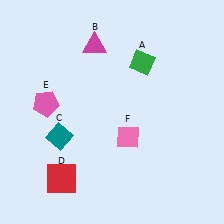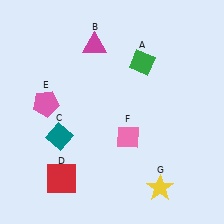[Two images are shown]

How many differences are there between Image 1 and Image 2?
There is 1 difference between the two images.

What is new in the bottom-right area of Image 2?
A yellow star (G) was added in the bottom-right area of Image 2.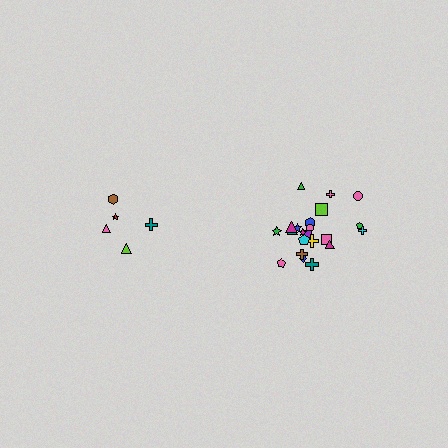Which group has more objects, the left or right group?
The right group.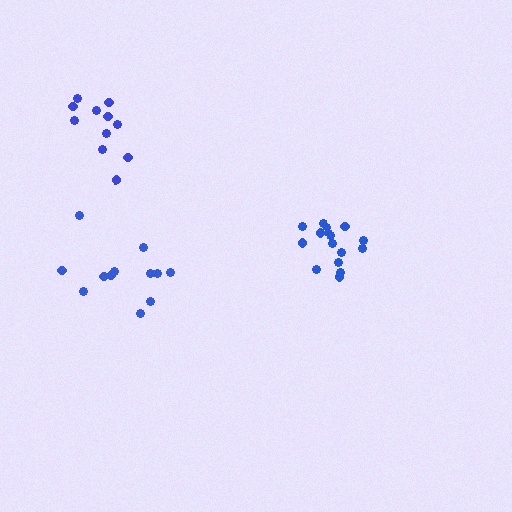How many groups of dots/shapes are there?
There are 3 groups.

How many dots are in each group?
Group 1: 12 dots, Group 2: 11 dots, Group 3: 16 dots (39 total).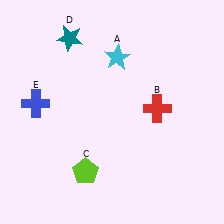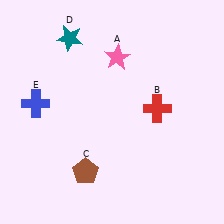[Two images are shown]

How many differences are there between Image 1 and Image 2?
There are 2 differences between the two images.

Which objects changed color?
A changed from cyan to pink. C changed from lime to brown.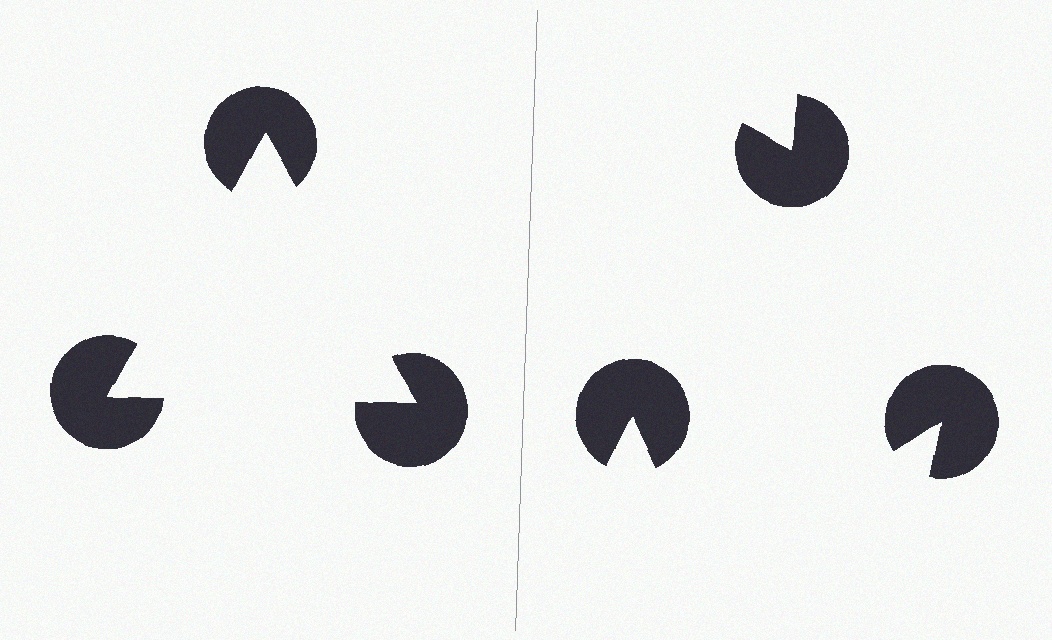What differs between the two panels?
The pac-man discs are positioned identically on both sides; only the wedge orientations differ. On the left they align to a triangle; on the right they are misaligned.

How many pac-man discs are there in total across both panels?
6 — 3 on each side.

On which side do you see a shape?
An illusory triangle appears on the left side. On the right side the wedge cuts are rotated, so no coherent shape forms.